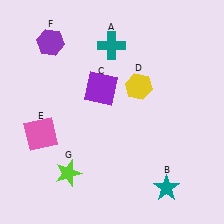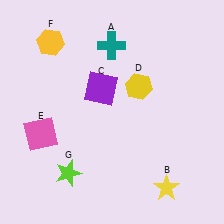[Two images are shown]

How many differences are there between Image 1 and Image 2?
There are 2 differences between the two images.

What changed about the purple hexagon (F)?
In Image 1, F is purple. In Image 2, it changed to yellow.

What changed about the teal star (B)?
In Image 1, B is teal. In Image 2, it changed to yellow.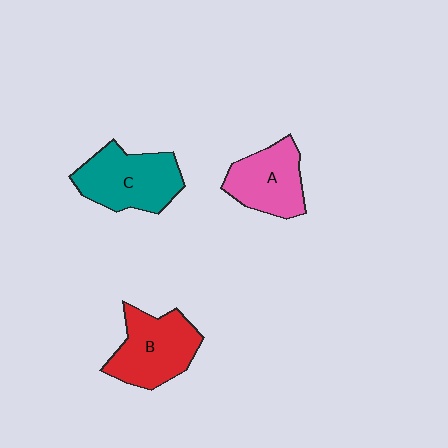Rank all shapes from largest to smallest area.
From largest to smallest: C (teal), B (red), A (pink).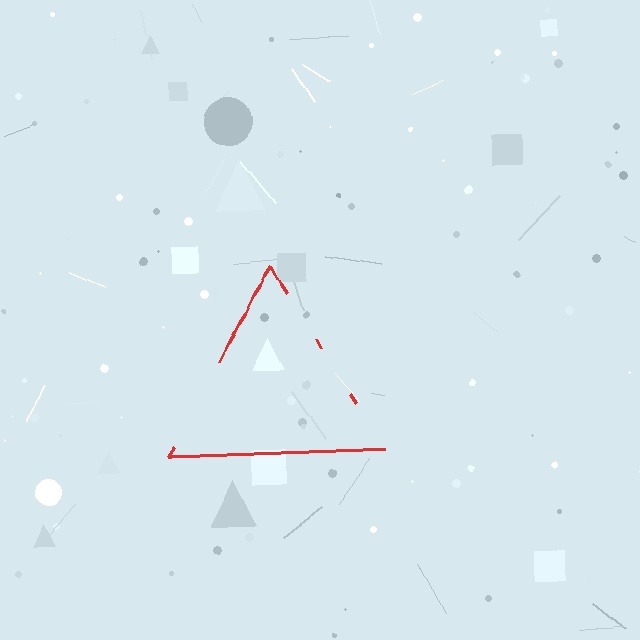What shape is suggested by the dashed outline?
The dashed outline suggests a triangle.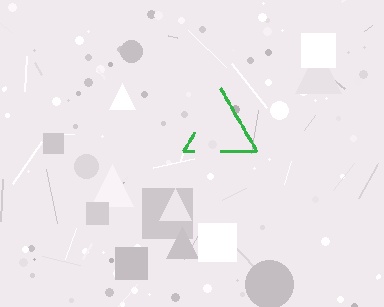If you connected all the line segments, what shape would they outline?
They would outline a triangle.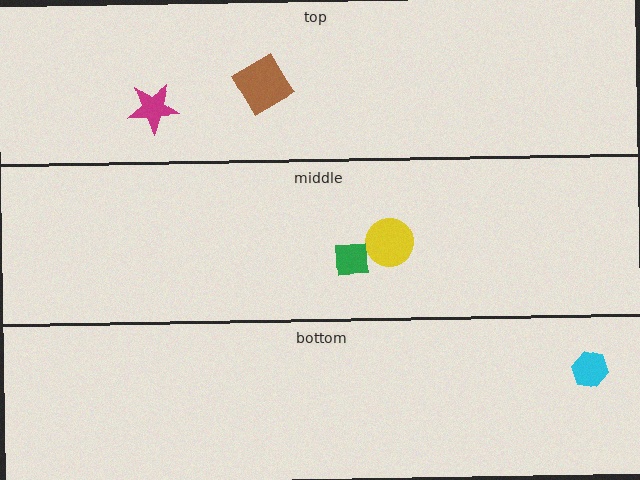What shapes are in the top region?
The brown diamond, the magenta star.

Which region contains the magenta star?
The top region.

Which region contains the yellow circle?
The middle region.